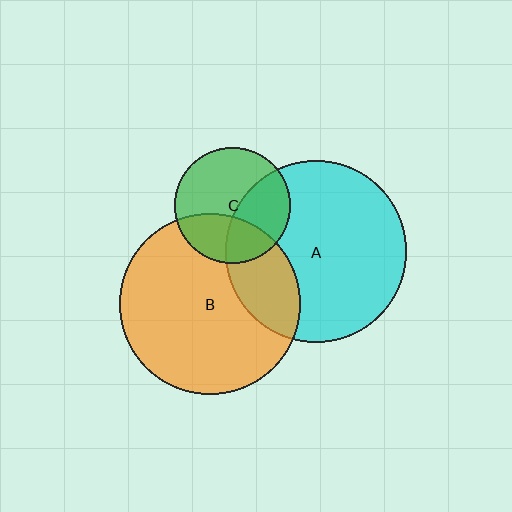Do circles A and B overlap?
Yes.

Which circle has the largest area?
Circle A (cyan).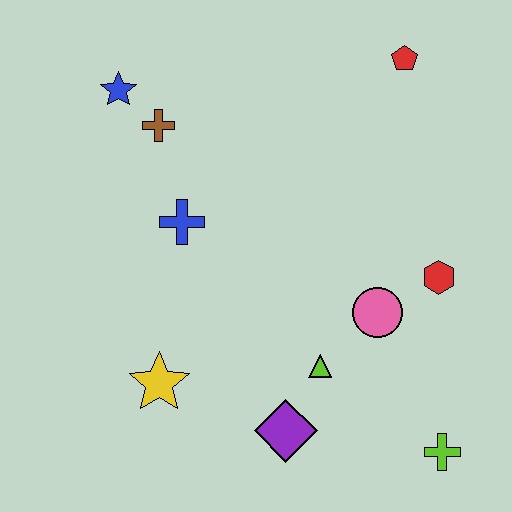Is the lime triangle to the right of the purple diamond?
Yes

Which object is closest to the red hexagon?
The pink circle is closest to the red hexagon.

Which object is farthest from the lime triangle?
The blue star is farthest from the lime triangle.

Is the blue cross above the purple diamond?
Yes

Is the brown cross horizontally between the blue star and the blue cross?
Yes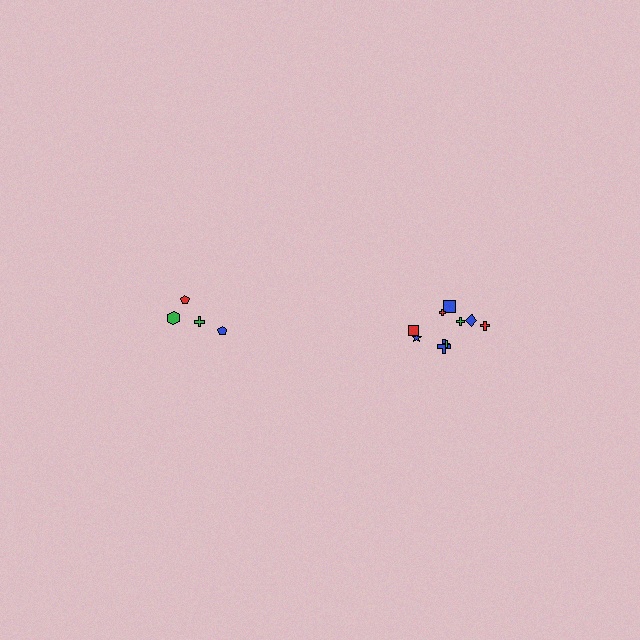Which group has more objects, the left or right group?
The right group.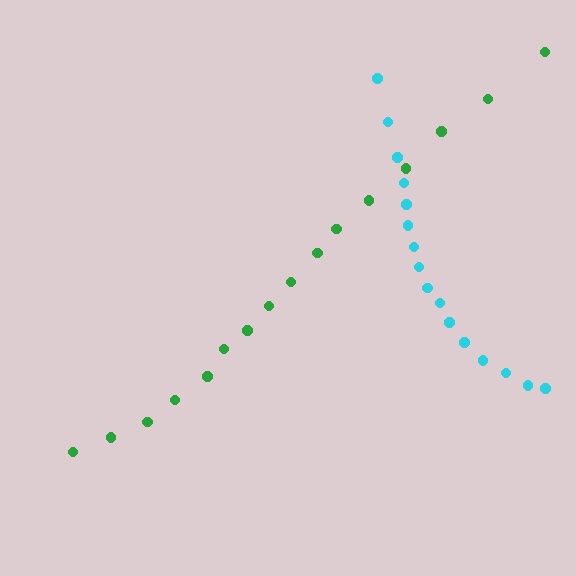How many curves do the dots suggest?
There are 2 distinct paths.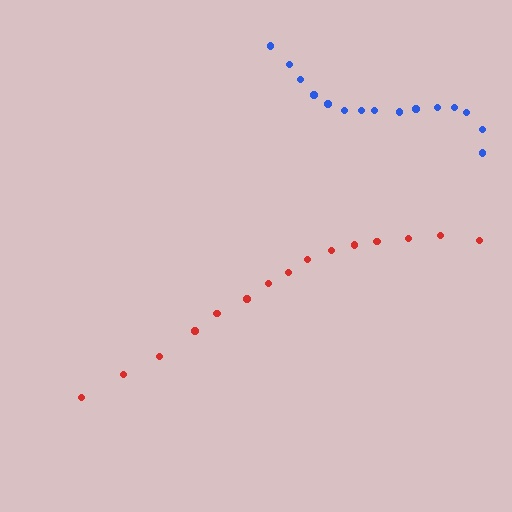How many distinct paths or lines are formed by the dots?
There are 2 distinct paths.